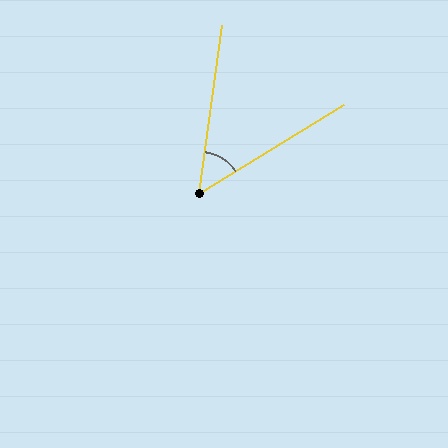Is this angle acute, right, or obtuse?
It is acute.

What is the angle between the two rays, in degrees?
Approximately 51 degrees.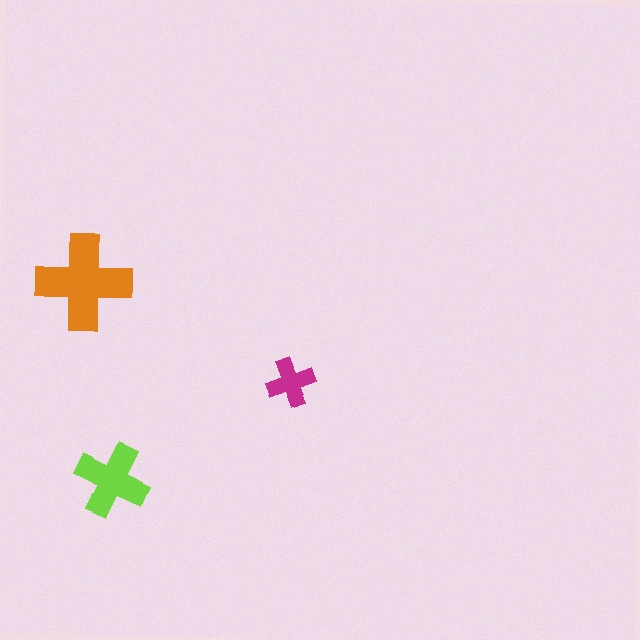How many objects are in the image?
There are 3 objects in the image.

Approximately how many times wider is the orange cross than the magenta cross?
About 2 times wider.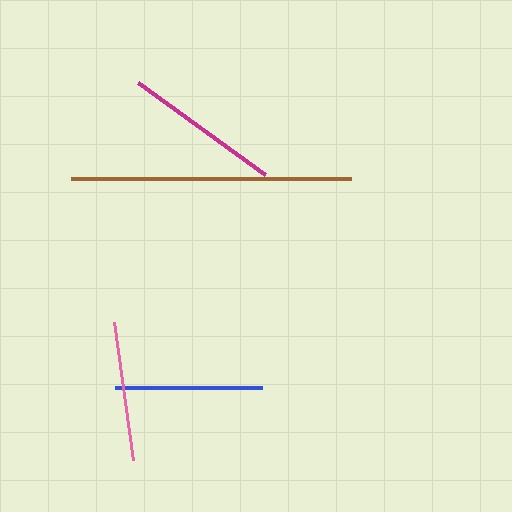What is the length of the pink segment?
The pink segment is approximately 139 pixels long.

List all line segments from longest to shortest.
From longest to shortest: brown, magenta, blue, pink.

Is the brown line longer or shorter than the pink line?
The brown line is longer than the pink line.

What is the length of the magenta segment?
The magenta segment is approximately 157 pixels long.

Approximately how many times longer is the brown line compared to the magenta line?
The brown line is approximately 1.8 times the length of the magenta line.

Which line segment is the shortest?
The pink line is the shortest at approximately 139 pixels.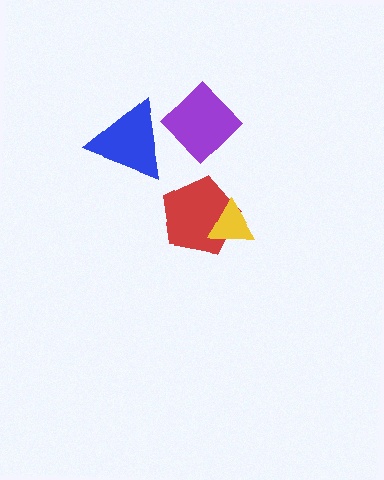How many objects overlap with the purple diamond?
1 object overlaps with the purple diamond.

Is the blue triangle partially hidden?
Yes, it is partially covered by another shape.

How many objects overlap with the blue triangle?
1 object overlaps with the blue triangle.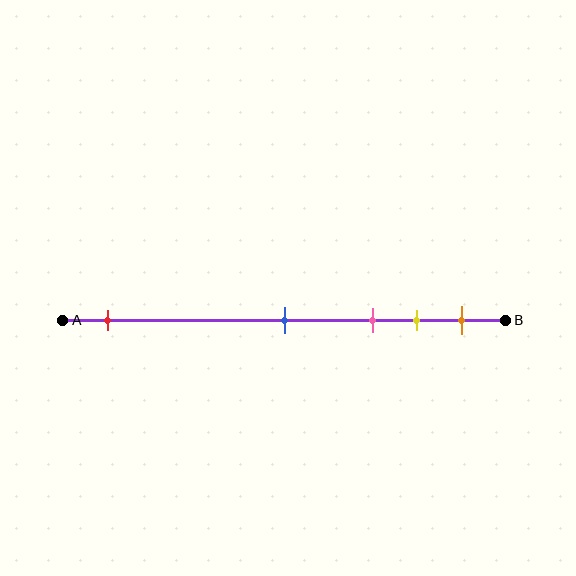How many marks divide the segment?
There are 5 marks dividing the segment.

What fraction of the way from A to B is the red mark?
The red mark is approximately 10% (0.1) of the way from A to B.